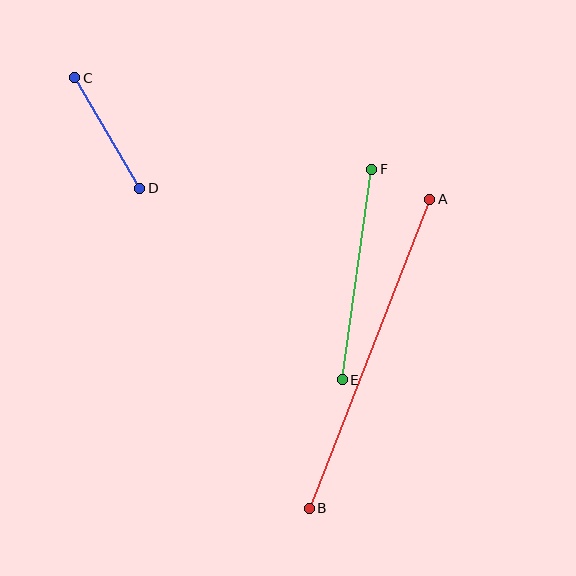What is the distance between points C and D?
The distance is approximately 128 pixels.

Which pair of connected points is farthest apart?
Points A and B are farthest apart.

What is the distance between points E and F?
The distance is approximately 213 pixels.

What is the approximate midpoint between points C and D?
The midpoint is at approximately (107, 133) pixels.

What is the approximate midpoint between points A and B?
The midpoint is at approximately (369, 354) pixels.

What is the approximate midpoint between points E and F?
The midpoint is at approximately (357, 275) pixels.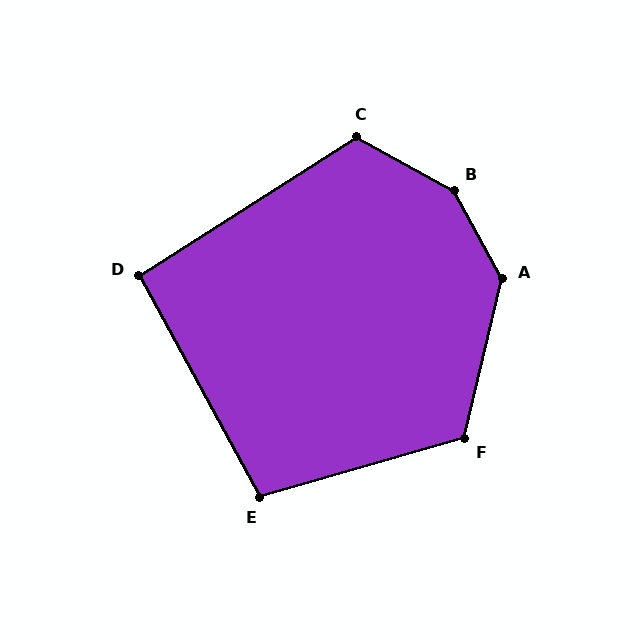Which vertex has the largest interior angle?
B, at approximately 147 degrees.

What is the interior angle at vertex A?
Approximately 138 degrees (obtuse).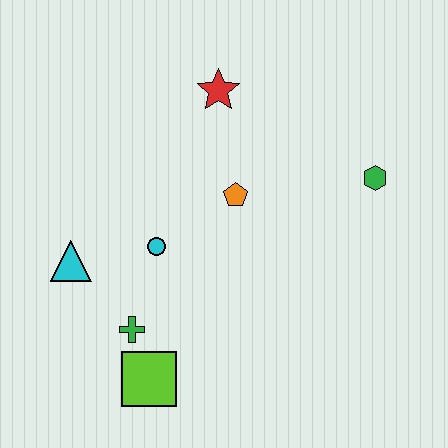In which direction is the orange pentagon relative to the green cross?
The orange pentagon is above the green cross.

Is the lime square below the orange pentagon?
Yes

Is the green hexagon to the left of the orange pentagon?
No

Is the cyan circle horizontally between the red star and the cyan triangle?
Yes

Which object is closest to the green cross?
The lime square is closest to the green cross.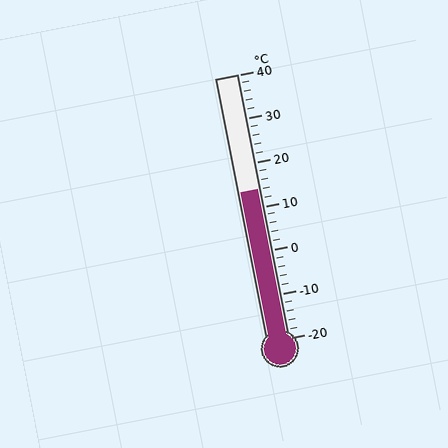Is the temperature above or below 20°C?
The temperature is below 20°C.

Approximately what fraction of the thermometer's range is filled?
The thermometer is filled to approximately 55% of its range.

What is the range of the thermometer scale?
The thermometer scale ranges from -20°C to 40°C.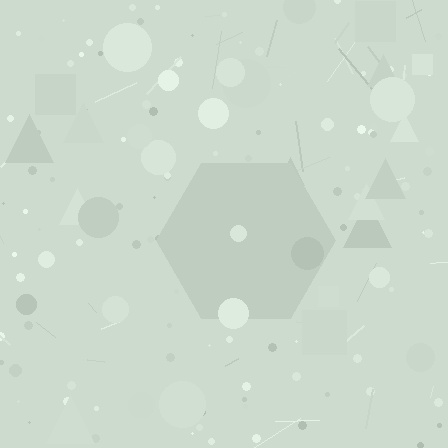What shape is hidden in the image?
A hexagon is hidden in the image.